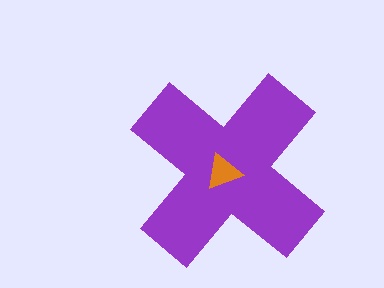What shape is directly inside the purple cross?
The orange triangle.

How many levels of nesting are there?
2.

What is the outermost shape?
The purple cross.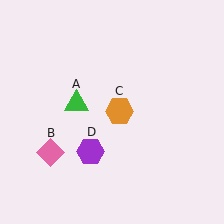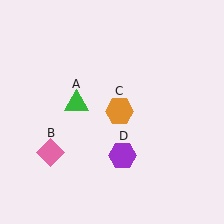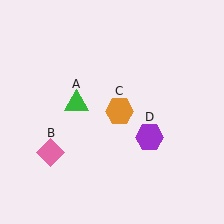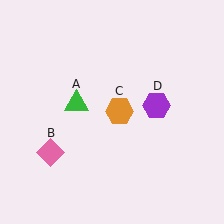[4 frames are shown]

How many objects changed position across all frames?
1 object changed position: purple hexagon (object D).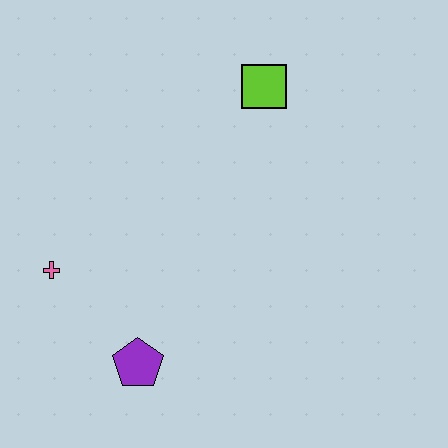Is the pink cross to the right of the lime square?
No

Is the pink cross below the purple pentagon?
No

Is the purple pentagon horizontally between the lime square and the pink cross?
Yes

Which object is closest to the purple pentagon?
The pink cross is closest to the purple pentagon.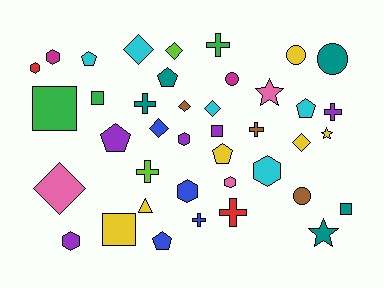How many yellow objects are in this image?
There are 6 yellow objects.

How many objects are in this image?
There are 40 objects.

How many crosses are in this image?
There are 7 crosses.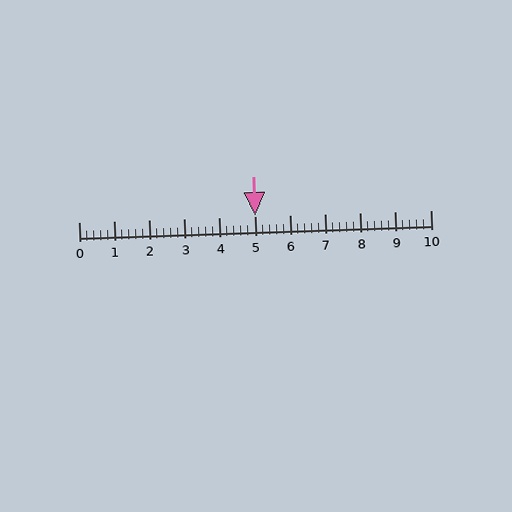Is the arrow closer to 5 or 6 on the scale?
The arrow is closer to 5.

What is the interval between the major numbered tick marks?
The major tick marks are spaced 1 units apart.